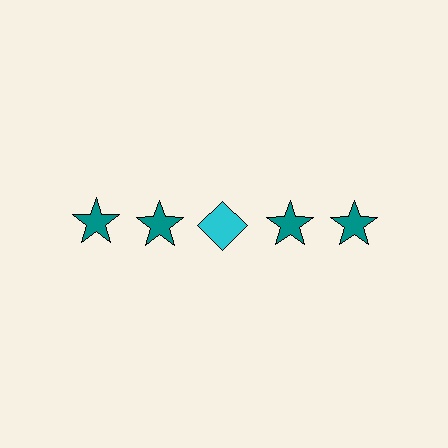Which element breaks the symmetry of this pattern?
The cyan diamond in the top row, center column breaks the symmetry. All other shapes are teal stars.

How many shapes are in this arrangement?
There are 5 shapes arranged in a grid pattern.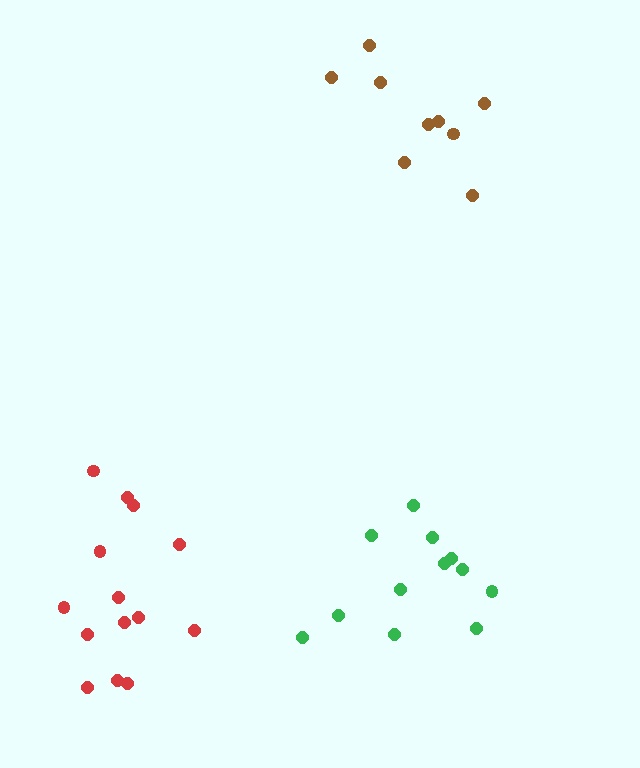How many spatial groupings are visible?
There are 3 spatial groupings.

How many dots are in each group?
Group 1: 9 dots, Group 2: 14 dots, Group 3: 12 dots (35 total).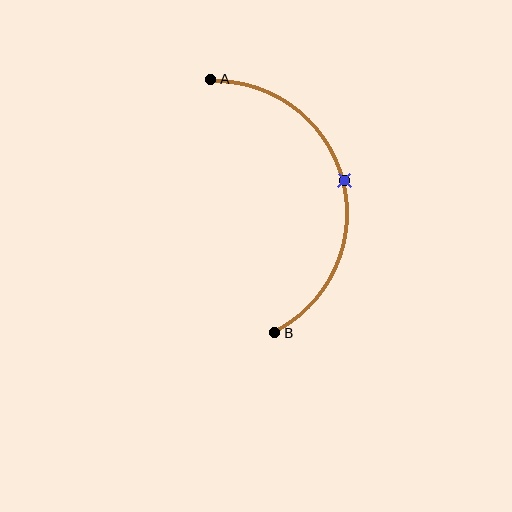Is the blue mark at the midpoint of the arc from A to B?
Yes. The blue mark lies on the arc at equal arc-length from both A and B — it is the arc midpoint.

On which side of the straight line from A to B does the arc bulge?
The arc bulges to the right of the straight line connecting A and B.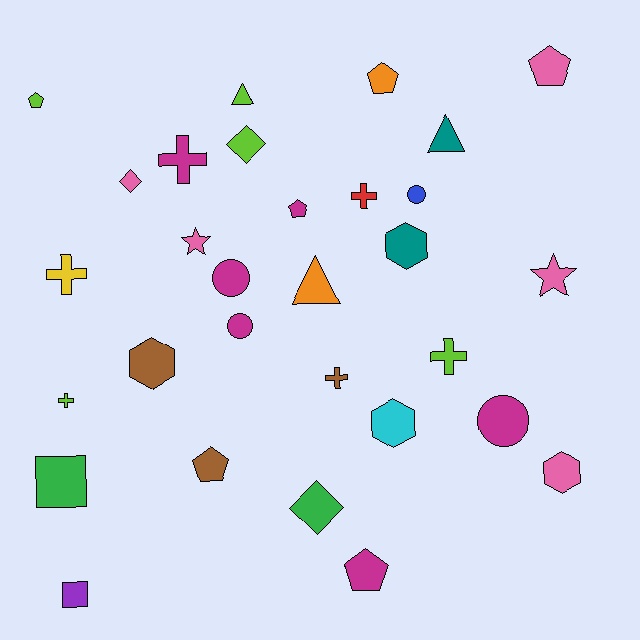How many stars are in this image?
There are 2 stars.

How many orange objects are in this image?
There are 2 orange objects.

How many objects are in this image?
There are 30 objects.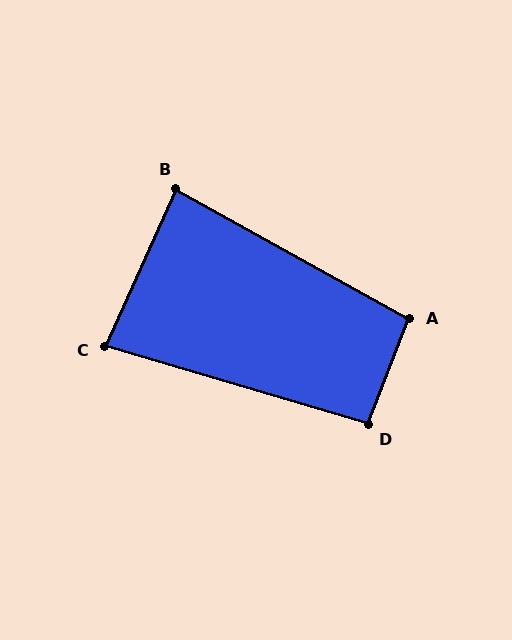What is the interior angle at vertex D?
Approximately 95 degrees (approximately right).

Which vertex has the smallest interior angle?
C, at approximately 82 degrees.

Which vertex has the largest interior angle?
A, at approximately 98 degrees.